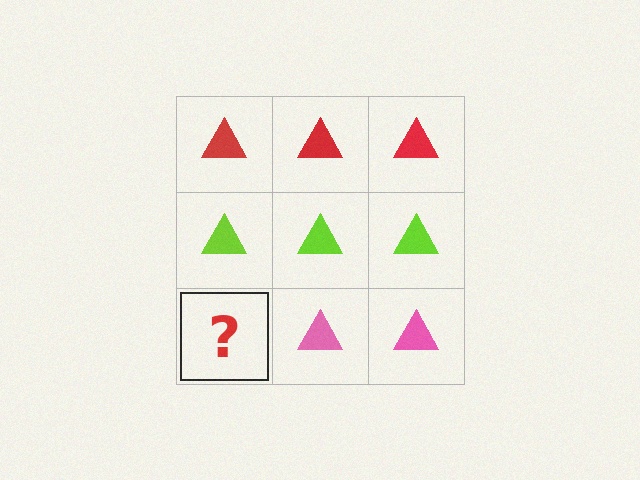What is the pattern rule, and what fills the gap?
The rule is that each row has a consistent color. The gap should be filled with a pink triangle.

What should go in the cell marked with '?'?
The missing cell should contain a pink triangle.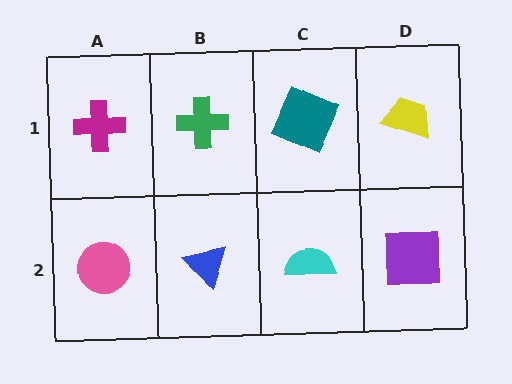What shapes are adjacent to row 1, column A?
A pink circle (row 2, column A), a green cross (row 1, column B).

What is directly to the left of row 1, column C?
A green cross.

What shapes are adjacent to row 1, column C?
A cyan semicircle (row 2, column C), a green cross (row 1, column B), a yellow trapezoid (row 1, column D).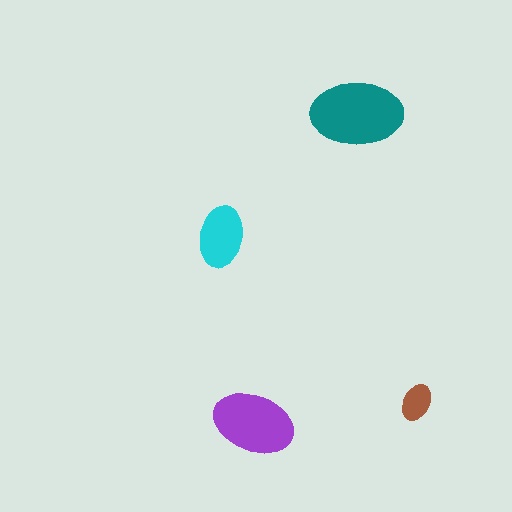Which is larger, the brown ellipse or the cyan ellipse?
The cyan one.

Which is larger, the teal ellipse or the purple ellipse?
The teal one.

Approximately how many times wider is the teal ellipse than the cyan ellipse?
About 1.5 times wider.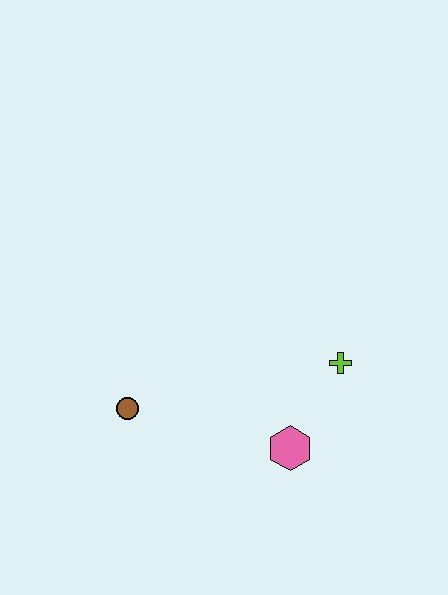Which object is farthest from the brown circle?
The lime cross is farthest from the brown circle.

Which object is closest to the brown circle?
The pink hexagon is closest to the brown circle.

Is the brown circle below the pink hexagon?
No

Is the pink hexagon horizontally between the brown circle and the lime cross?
Yes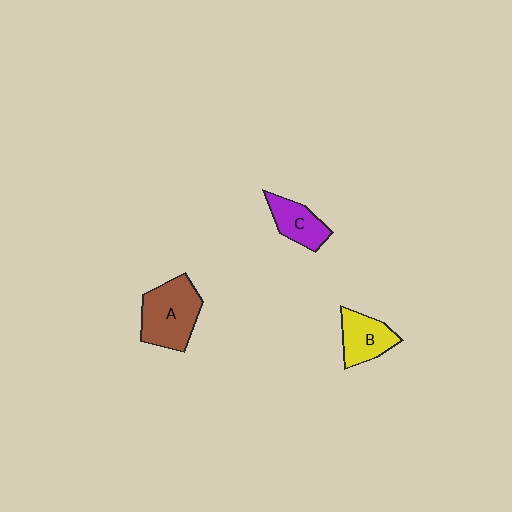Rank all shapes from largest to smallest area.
From largest to smallest: A (brown), B (yellow), C (purple).